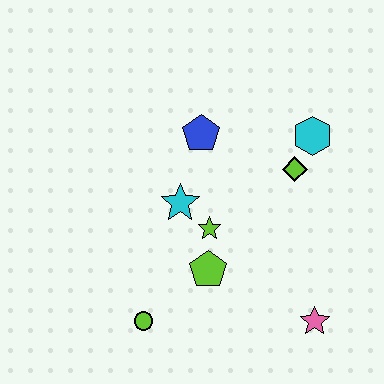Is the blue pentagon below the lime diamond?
No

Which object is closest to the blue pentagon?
The cyan star is closest to the blue pentagon.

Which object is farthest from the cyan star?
The pink star is farthest from the cyan star.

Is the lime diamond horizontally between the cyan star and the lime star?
No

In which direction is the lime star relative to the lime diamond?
The lime star is to the left of the lime diamond.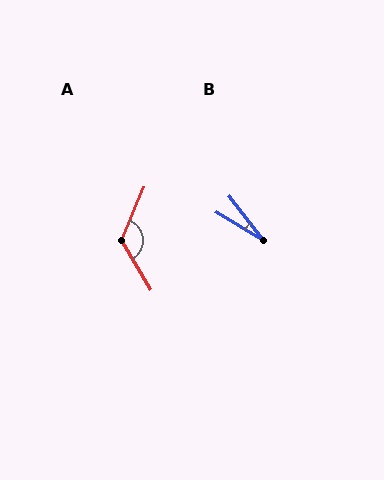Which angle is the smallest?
B, at approximately 21 degrees.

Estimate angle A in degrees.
Approximately 126 degrees.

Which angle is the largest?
A, at approximately 126 degrees.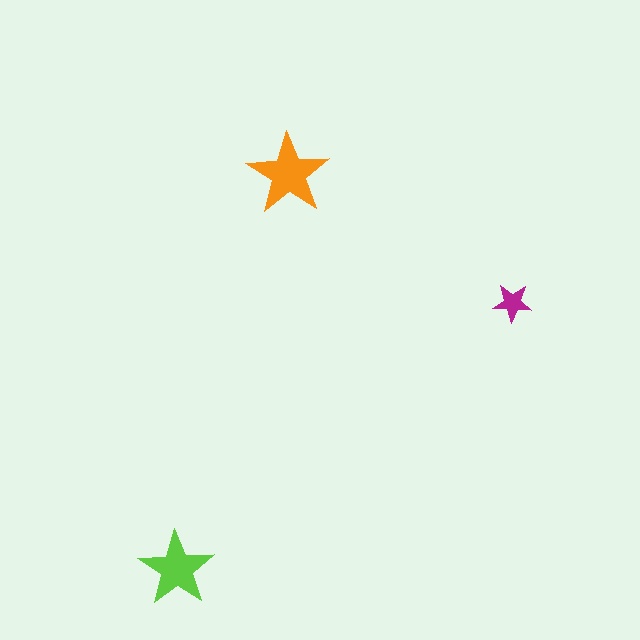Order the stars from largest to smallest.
the orange one, the lime one, the magenta one.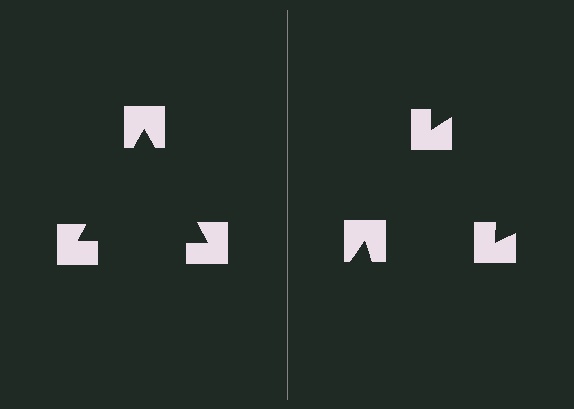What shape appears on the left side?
An illusory triangle.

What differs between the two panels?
The notched squares are positioned identically on both sides; only the wedge orientations differ. On the left they align to a triangle; on the right they are misaligned.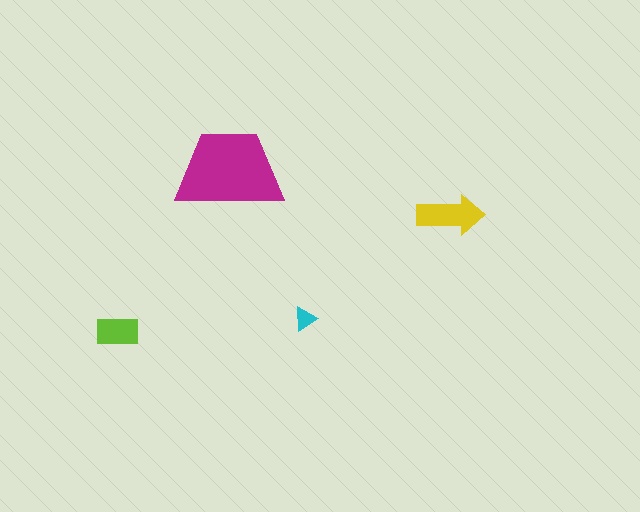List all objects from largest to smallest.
The magenta trapezoid, the yellow arrow, the lime rectangle, the cyan triangle.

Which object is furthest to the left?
The lime rectangle is leftmost.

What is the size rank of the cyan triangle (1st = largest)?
4th.